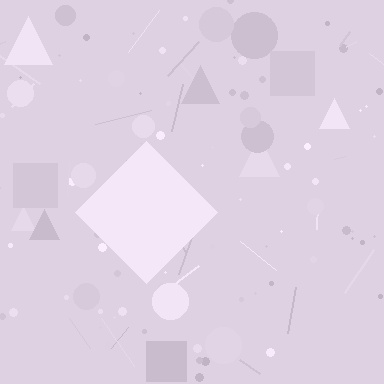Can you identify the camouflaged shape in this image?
The camouflaged shape is a diamond.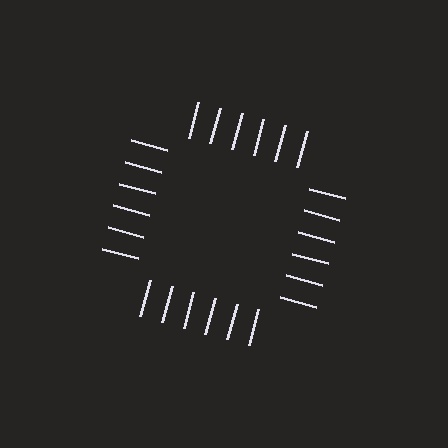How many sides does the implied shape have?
4 sides — the line-ends trace a square.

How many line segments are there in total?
24 — 6 along each of the 4 edges.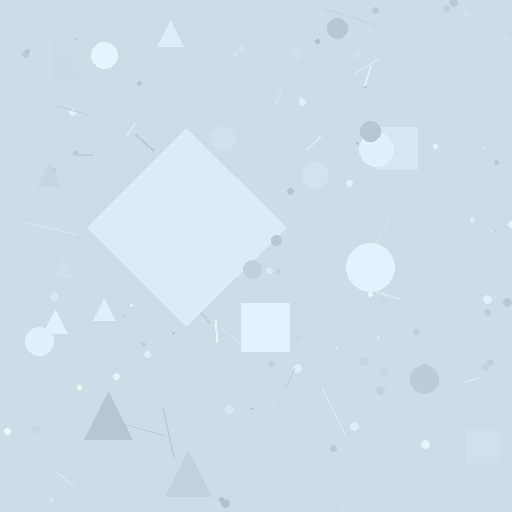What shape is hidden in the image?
A diamond is hidden in the image.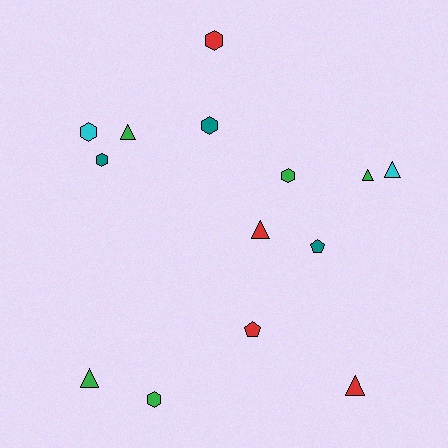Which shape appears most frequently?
Hexagon, with 6 objects.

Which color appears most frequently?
Green, with 5 objects.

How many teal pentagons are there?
There is 1 teal pentagon.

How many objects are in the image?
There are 14 objects.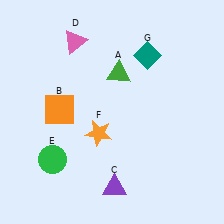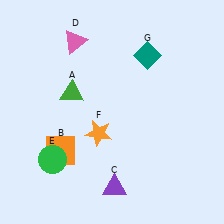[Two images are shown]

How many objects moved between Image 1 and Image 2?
2 objects moved between the two images.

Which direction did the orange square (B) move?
The orange square (B) moved down.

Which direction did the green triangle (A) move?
The green triangle (A) moved left.